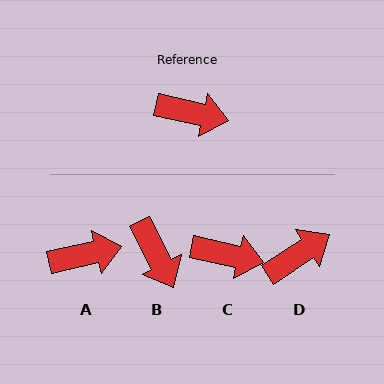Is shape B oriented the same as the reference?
No, it is off by about 50 degrees.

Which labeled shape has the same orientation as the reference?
C.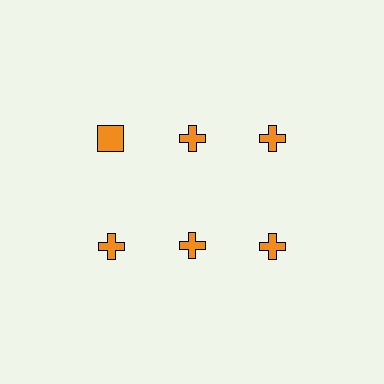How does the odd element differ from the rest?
It has a different shape: square instead of cross.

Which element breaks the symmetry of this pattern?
The orange square in the top row, leftmost column breaks the symmetry. All other shapes are orange crosses.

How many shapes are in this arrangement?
There are 6 shapes arranged in a grid pattern.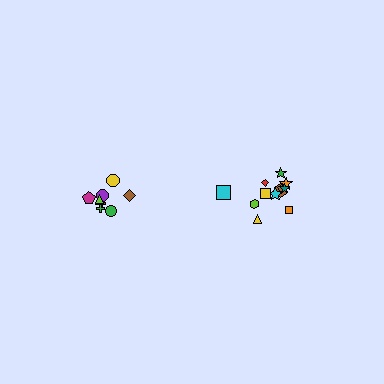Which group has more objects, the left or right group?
The right group.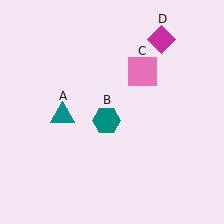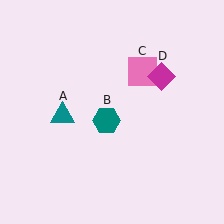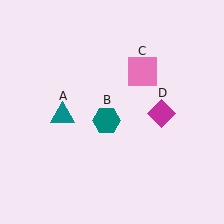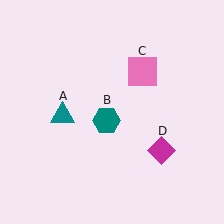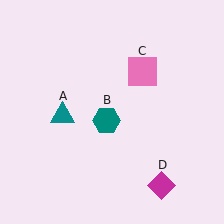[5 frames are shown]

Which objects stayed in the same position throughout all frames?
Teal triangle (object A) and teal hexagon (object B) and pink square (object C) remained stationary.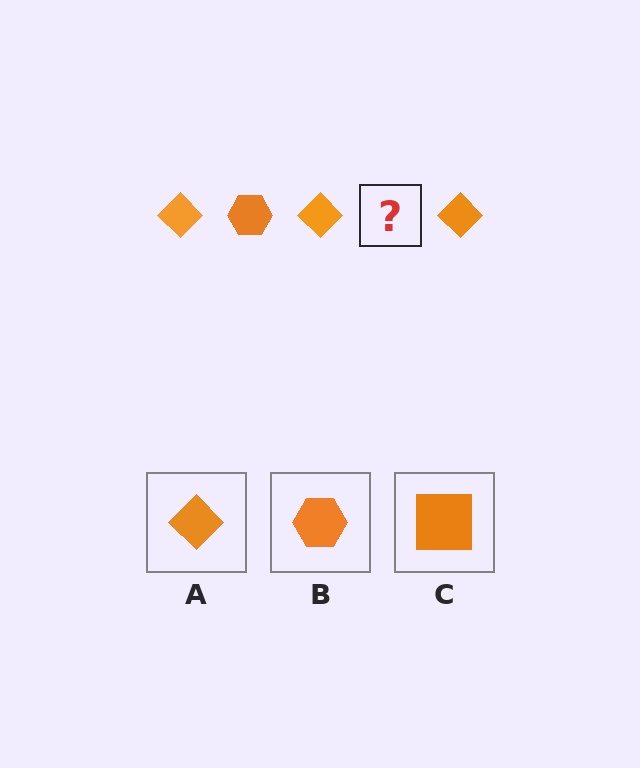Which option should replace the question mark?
Option B.